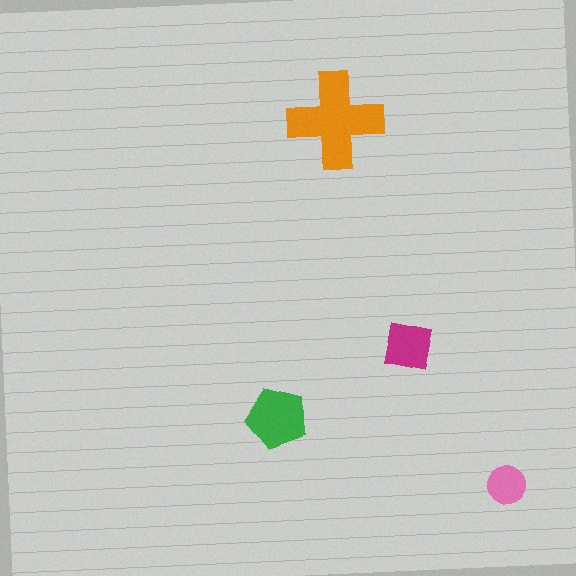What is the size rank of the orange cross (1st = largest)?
1st.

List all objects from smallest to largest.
The pink circle, the magenta square, the green pentagon, the orange cross.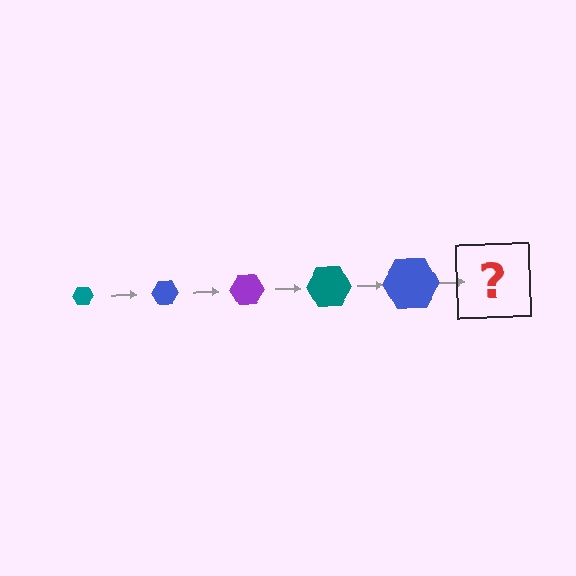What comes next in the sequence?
The next element should be a purple hexagon, larger than the previous one.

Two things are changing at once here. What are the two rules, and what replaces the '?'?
The two rules are that the hexagon grows larger each step and the color cycles through teal, blue, and purple. The '?' should be a purple hexagon, larger than the previous one.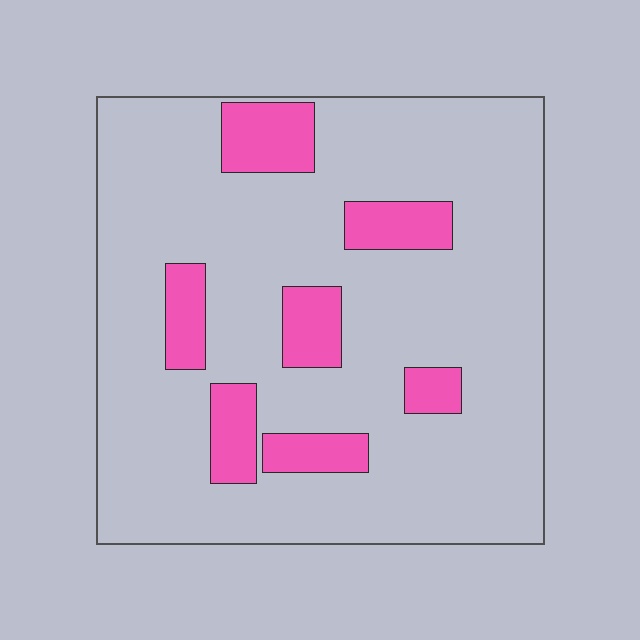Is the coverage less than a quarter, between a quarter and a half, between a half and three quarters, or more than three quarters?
Less than a quarter.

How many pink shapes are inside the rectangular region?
7.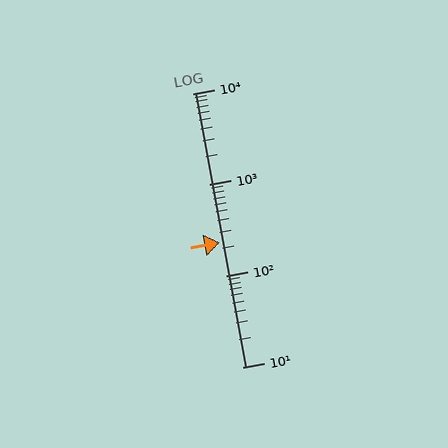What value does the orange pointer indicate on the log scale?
The pointer indicates approximately 230.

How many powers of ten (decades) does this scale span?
The scale spans 3 decades, from 10 to 10000.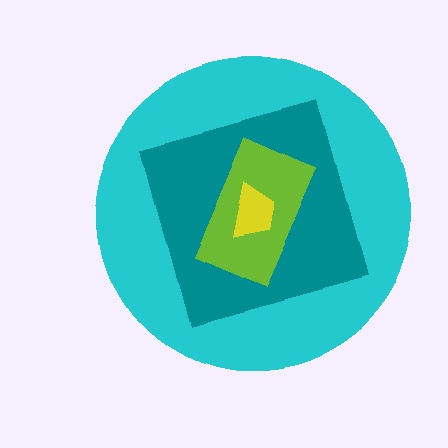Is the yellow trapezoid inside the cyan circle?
Yes.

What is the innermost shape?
The yellow trapezoid.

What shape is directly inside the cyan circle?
The teal diamond.